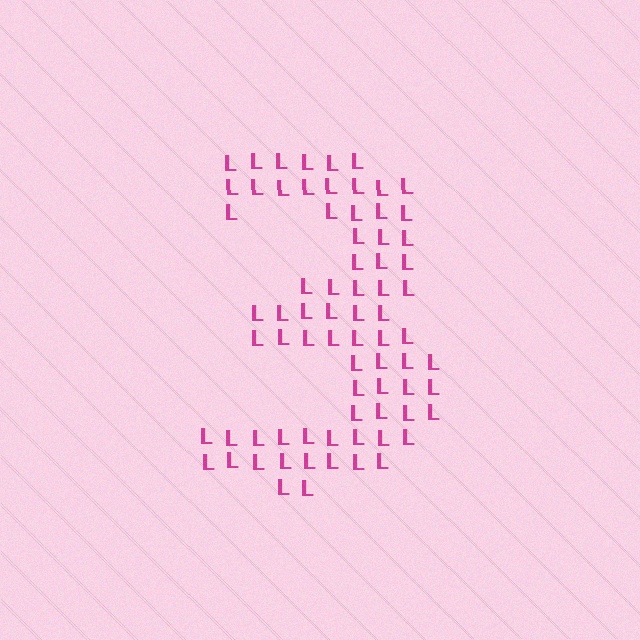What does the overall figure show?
The overall figure shows the digit 3.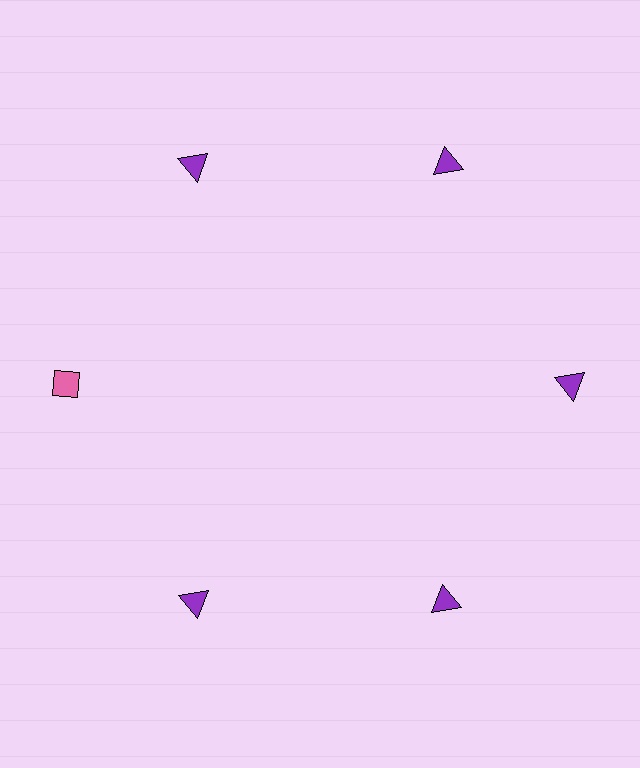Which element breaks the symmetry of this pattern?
The pink diamond at roughly the 9 o'clock position breaks the symmetry. All other shapes are purple triangles.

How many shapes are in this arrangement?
There are 6 shapes arranged in a ring pattern.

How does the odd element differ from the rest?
It differs in both color (pink instead of purple) and shape (diamond instead of triangle).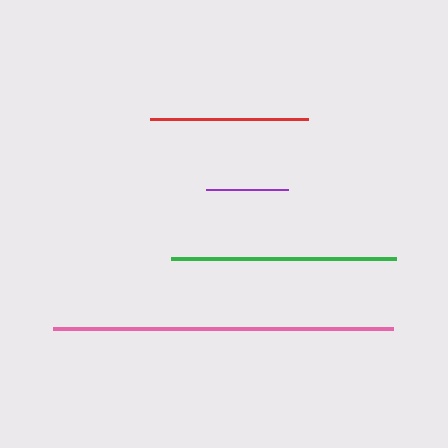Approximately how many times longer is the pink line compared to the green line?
The pink line is approximately 1.5 times the length of the green line.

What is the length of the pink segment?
The pink segment is approximately 340 pixels long.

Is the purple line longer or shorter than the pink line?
The pink line is longer than the purple line.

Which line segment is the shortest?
The purple line is the shortest at approximately 82 pixels.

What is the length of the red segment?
The red segment is approximately 158 pixels long.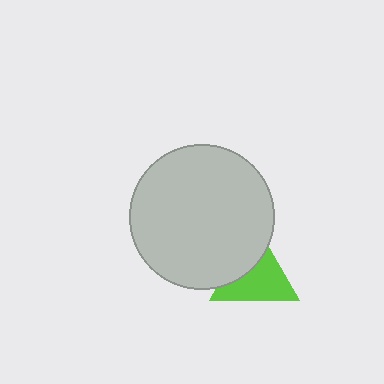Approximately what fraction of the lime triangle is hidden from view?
Roughly 36% of the lime triangle is hidden behind the light gray circle.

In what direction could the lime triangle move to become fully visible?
The lime triangle could move toward the lower-right. That would shift it out from behind the light gray circle entirely.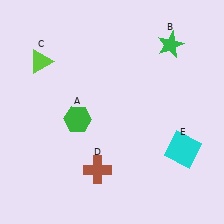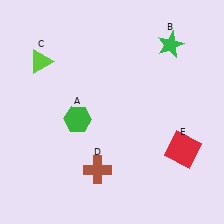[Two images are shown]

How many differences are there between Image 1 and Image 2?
There is 1 difference between the two images.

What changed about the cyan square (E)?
In Image 1, E is cyan. In Image 2, it changed to red.